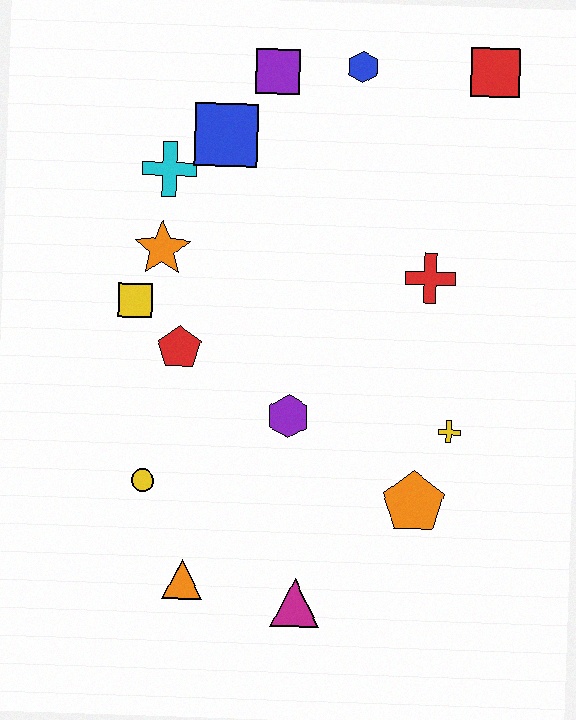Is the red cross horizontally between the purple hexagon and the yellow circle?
No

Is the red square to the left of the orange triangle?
No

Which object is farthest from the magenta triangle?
The red square is farthest from the magenta triangle.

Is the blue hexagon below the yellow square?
No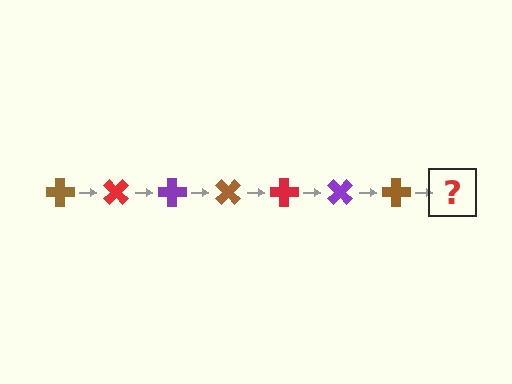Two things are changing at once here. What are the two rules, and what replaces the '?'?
The two rules are that it rotates 45 degrees each step and the color cycles through brown, red, and purple. The '?' should be a red cross, rotated 315 degrees from the start.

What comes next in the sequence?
The next element should be a red cross, rotated 315 degrees from the start.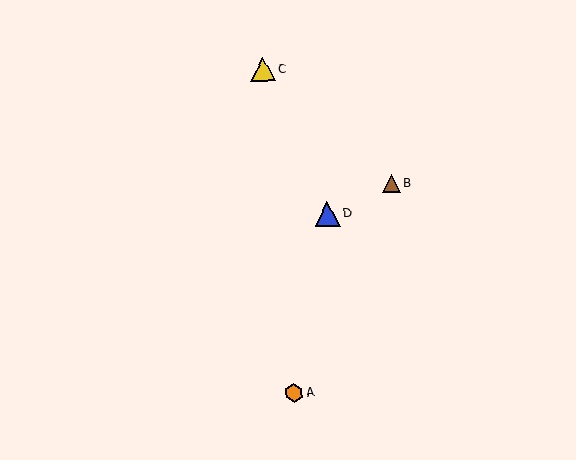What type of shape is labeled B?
Shape B is a brown triangle.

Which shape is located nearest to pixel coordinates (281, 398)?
The orange hexagon (labeled A) at (294, 393) is nearest to that location.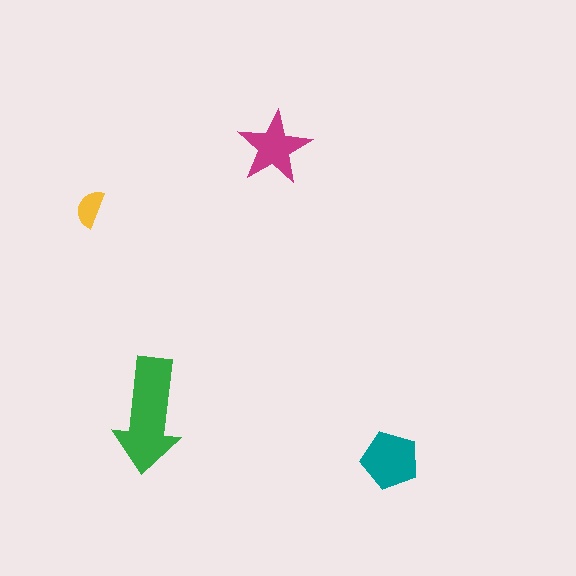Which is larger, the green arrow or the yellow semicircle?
The green arrow.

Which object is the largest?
The green arrow.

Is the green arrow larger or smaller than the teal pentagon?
Larger.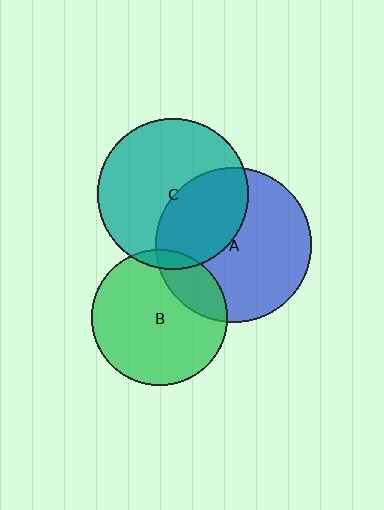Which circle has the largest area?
Circle A (blue).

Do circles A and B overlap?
Yes.